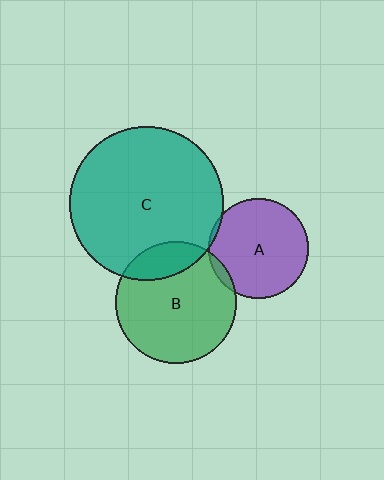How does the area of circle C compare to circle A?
Approximately 2.3 times.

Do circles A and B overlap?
Yes.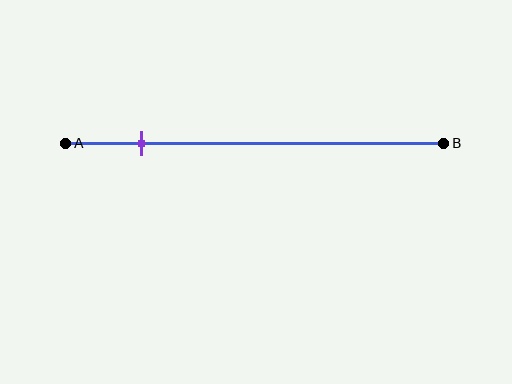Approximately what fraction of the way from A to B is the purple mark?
The purple mark is approximately 20% of the way from A to B.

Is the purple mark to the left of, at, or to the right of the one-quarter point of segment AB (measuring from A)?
The purple mark is to the left of the one-quarter point of segment AB.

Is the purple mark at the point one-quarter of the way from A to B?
No, the mark is at about 20% from A, not at the 25% one-quarter point.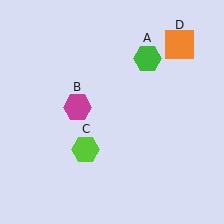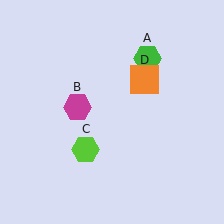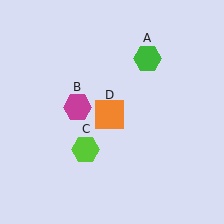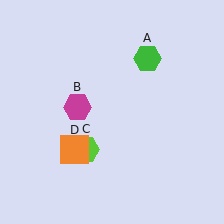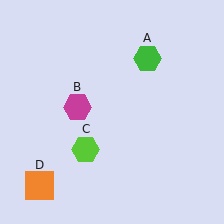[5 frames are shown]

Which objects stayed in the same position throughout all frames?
Green hexagon (object A) and magenta hexagon (object B) and lime hexagon (object C) remained stationary.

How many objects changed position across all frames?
1 object changed position: orange square (object D).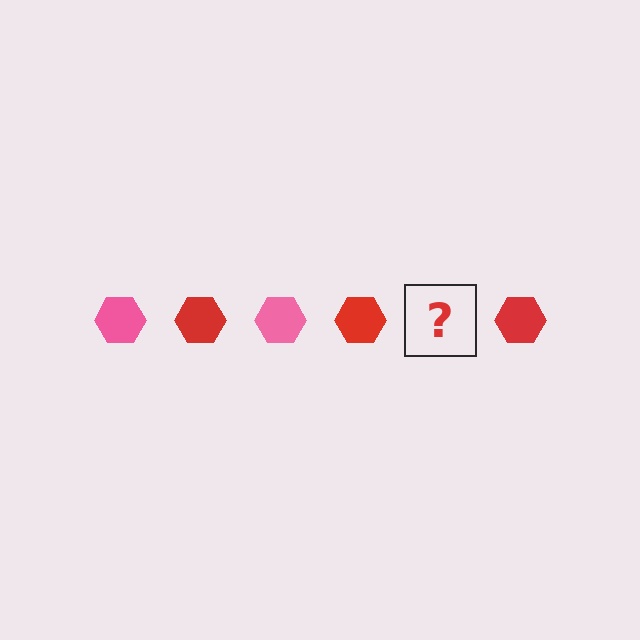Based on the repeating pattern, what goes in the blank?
The blank should be a pink hexagon.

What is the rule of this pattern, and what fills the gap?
The rule is that the pattern cycles through pink, red hexagons. The gap should be filled with a pink hexagon.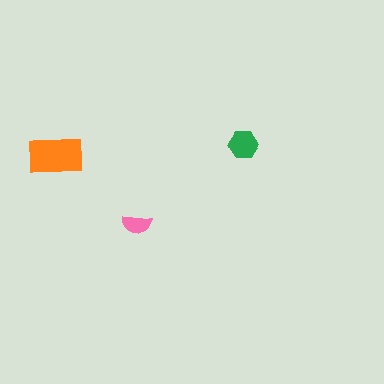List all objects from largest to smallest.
The orange rectangle, the green hexagon, the pink semicircle.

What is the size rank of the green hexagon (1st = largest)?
2nd.